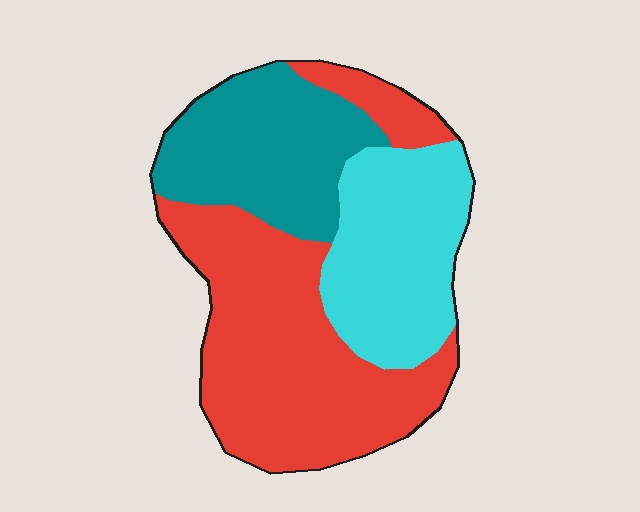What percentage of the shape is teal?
Teal covers 26% of the shape.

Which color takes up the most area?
Red, at roughly 50%.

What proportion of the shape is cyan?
Cyan takes up about one quarter (1/4) of the shape.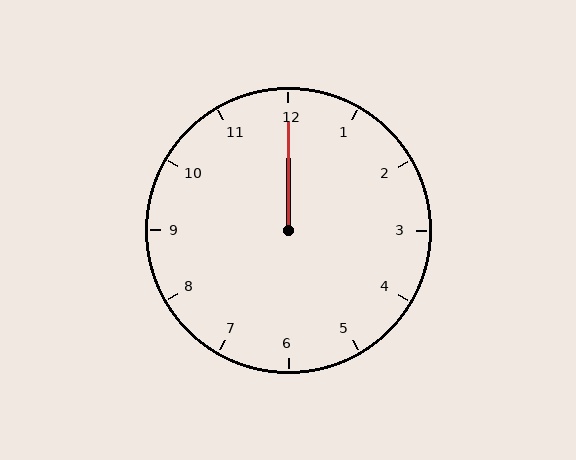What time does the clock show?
12:00.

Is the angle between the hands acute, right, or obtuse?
It is acute.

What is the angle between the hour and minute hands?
Approximately 0 degrees.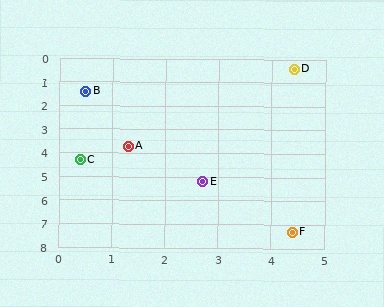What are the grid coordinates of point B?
Point B is at approximately (0.5, 1.4).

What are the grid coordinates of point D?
Point D is at approximately (4.4, 0.4).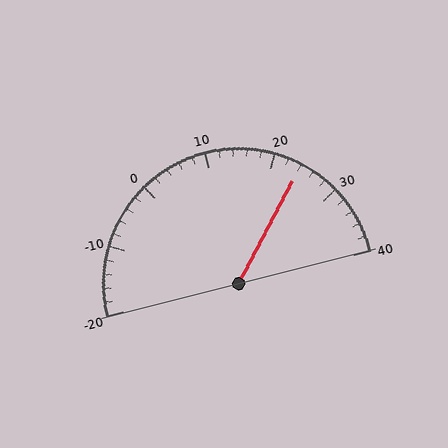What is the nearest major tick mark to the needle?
The nearest major tick mark is 20.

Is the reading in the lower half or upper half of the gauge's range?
The reading is in the upper half of the range (-20 to 40).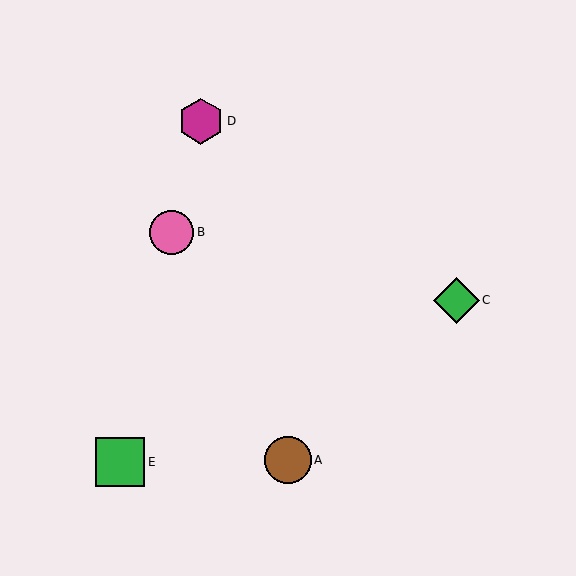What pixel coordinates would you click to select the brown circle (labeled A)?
Click at (288, 460) to select the brown circle A.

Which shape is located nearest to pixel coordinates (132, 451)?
The green square (labeled E) at (120, 462) is nearest to that location.